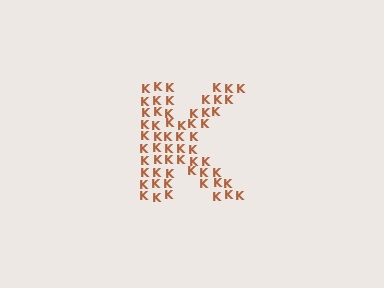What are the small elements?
The small elements are letter K's.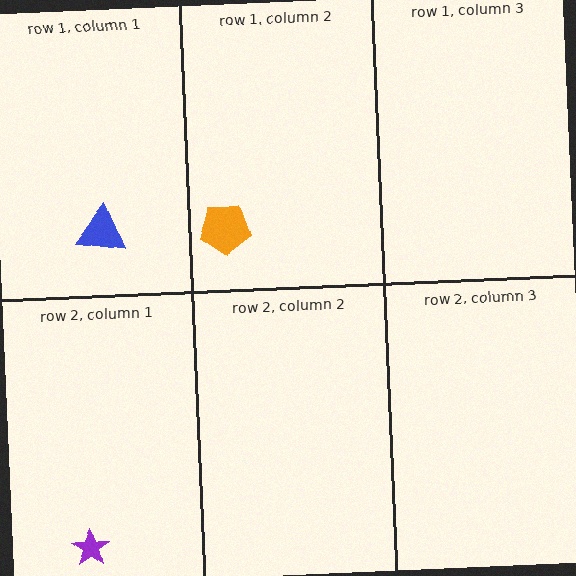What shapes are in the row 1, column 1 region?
The blue triangle.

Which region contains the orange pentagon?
The row 1, column 2 region.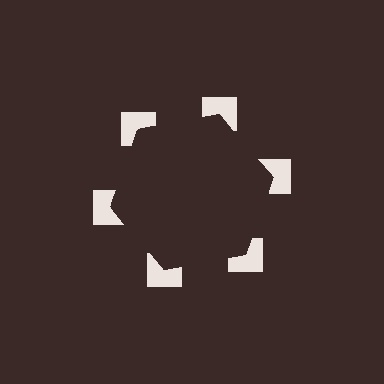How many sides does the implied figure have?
6 sides.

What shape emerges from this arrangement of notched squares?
An illusory hexagon — its edges are inferred from the aligned wedge cuts in the notched squares, not physically drawn.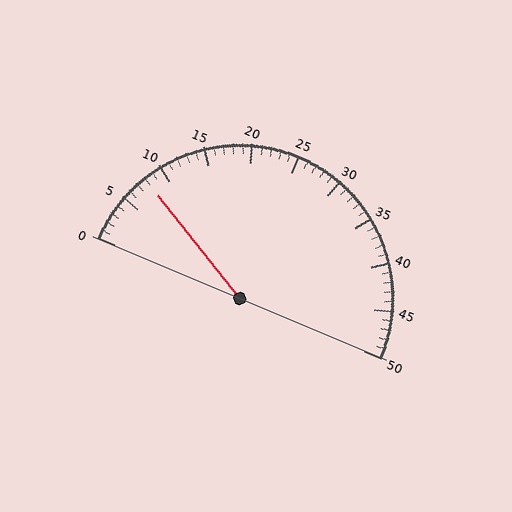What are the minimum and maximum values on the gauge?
The gauge ranges from 0 to 50.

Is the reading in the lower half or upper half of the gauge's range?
The reading is in the lower half of the range (0 to 50).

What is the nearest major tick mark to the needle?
The nearest major tick mark is 10.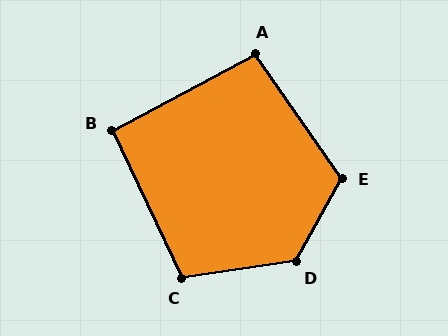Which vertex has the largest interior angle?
D, at approximately 127 degrees.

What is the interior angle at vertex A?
Approximately 97 degrees (obtuse).